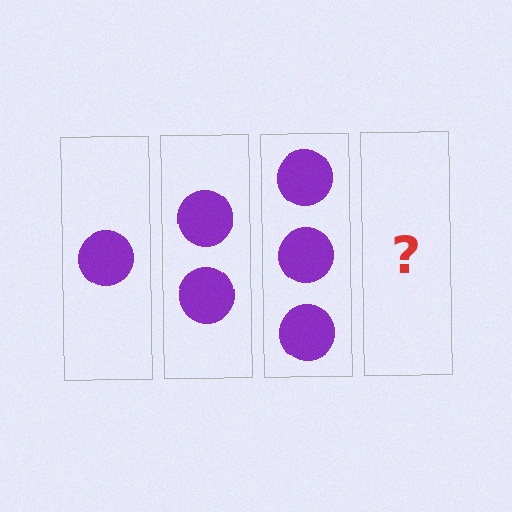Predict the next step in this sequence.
The next step is 4 circles.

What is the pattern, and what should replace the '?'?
The pattern is that each step adds one more circle. The '?' should be 4 circles.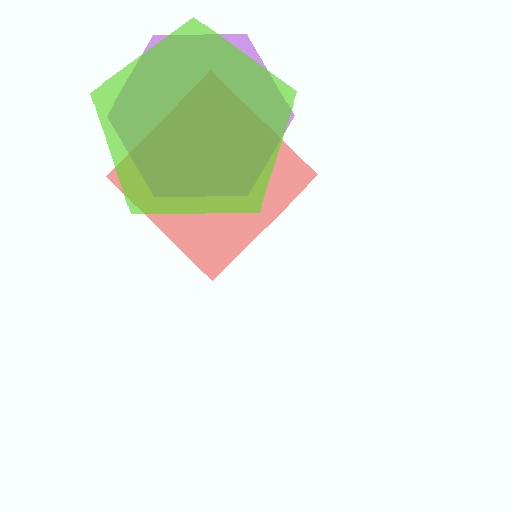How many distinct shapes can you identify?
There are 3 distinct shapes: a red diamond, a purple hexagon, a lime pentagon.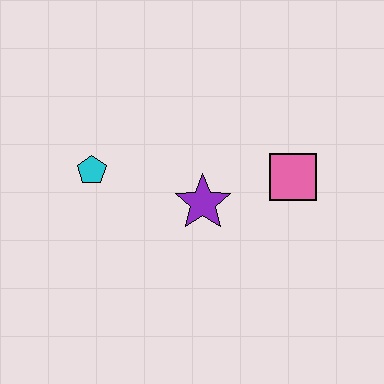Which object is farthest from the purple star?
The cyan pentagon is farthest from the purple star.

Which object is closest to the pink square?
The purple star is closest to the pink square.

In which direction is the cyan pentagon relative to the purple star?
The cyan pentagon is to the left of the purple star.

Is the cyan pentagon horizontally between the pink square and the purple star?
No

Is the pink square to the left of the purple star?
No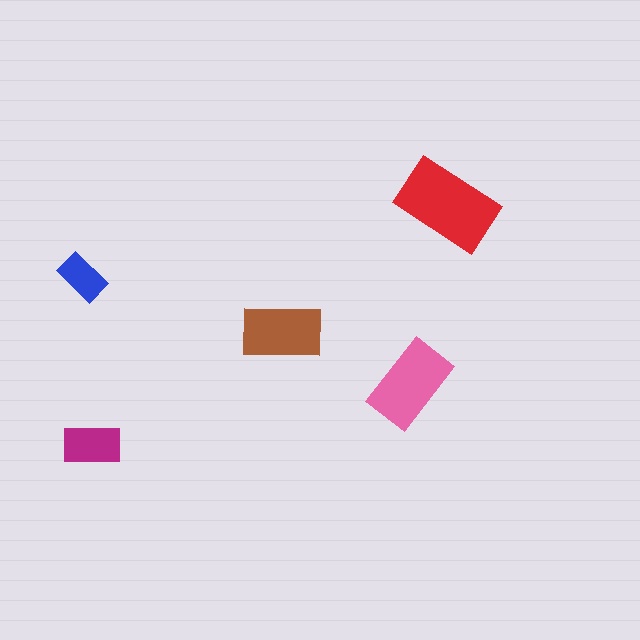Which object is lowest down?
The magenta rectangle is bottommost.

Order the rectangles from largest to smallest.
the red one, the pink one, the brown one, the magenta one, the blue one.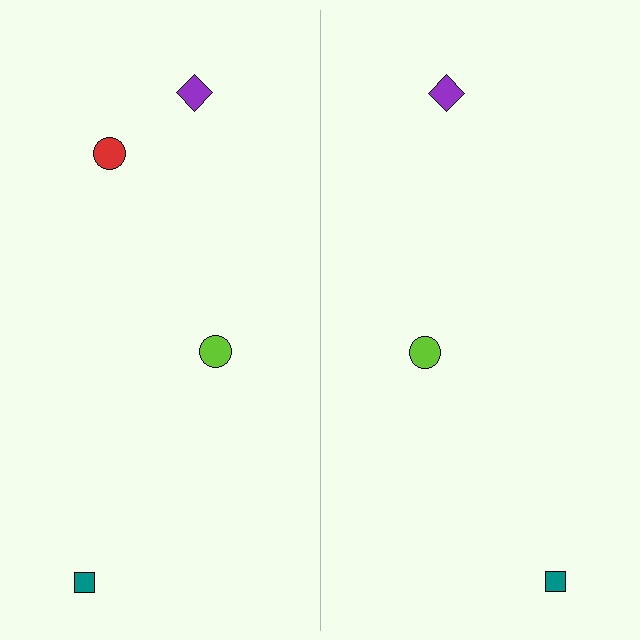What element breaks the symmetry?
A red circle is missing from the right side.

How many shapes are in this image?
There are 7 shapes in this image.